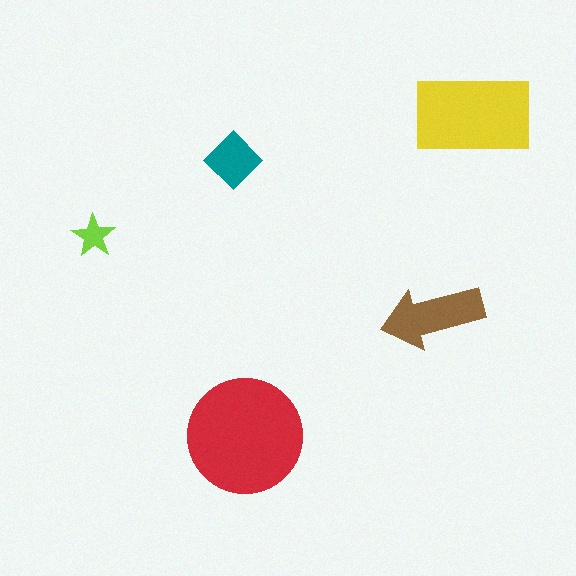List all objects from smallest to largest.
The lime star, the teal diamond, the brown arrow, the yellow rectangle, the red circle.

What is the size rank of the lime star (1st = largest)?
5th.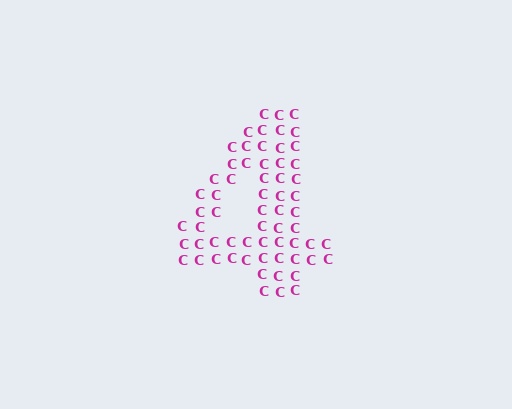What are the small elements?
The small elements are letter C's.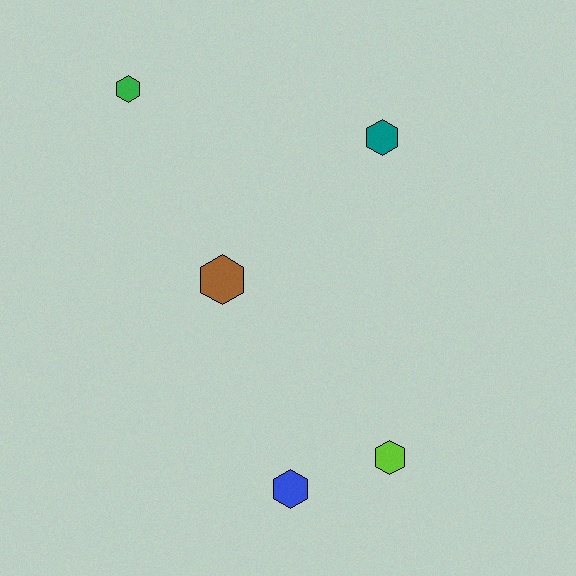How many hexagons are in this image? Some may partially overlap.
There are 5 hexagons.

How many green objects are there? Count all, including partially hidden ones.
There is 1 green object.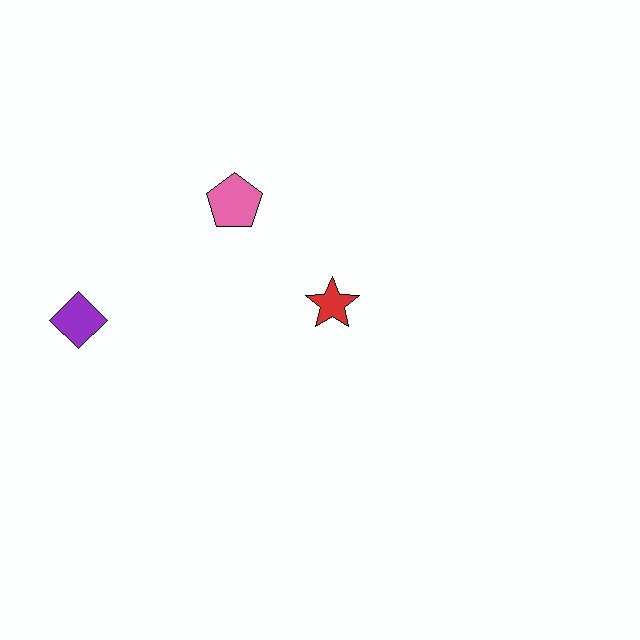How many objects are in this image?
There are 3 objects.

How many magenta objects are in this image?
There are no magenta objects.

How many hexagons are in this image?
There are no hexagons.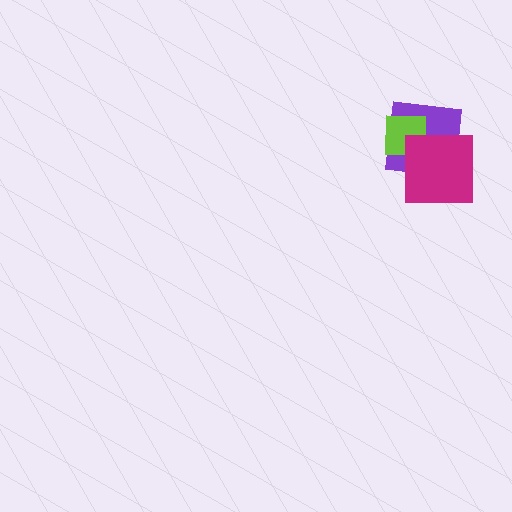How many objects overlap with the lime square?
2 objects overlap with the lime square.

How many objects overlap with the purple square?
2 objects overlap with the purple square.